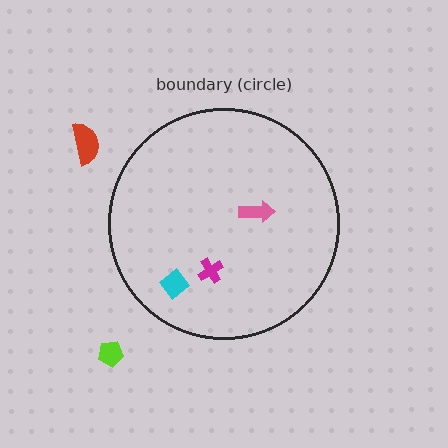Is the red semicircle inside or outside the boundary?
Outside.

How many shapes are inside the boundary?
3 inside, 2 outside.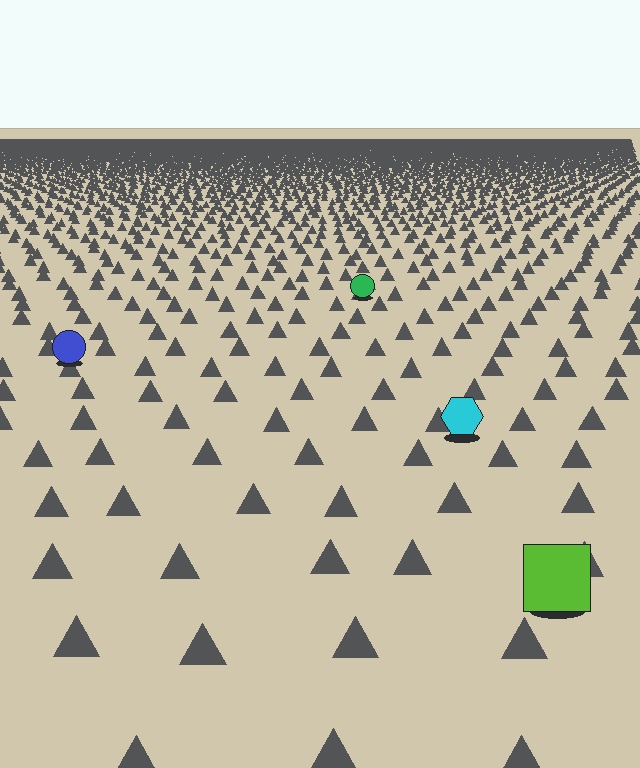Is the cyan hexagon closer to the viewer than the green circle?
Yes. The cyan hexagon is closer — you can tell from the texture gradient: the ground texture is coarser near it.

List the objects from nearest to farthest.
From nearest to farthest: the lime square, the cyan hexagon, the blue circle, the green circle.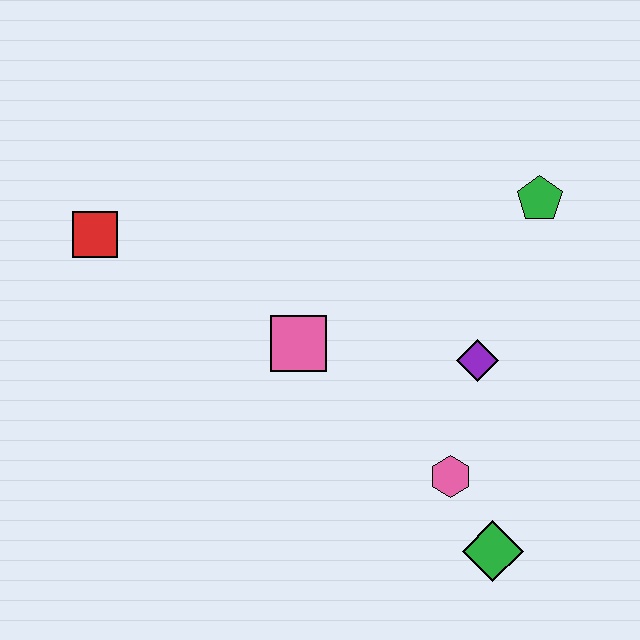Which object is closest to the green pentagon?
The purple diamond is closest to the green pentagon.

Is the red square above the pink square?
Yes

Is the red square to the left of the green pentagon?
Yes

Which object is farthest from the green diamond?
The red square is farthest from the green diamond.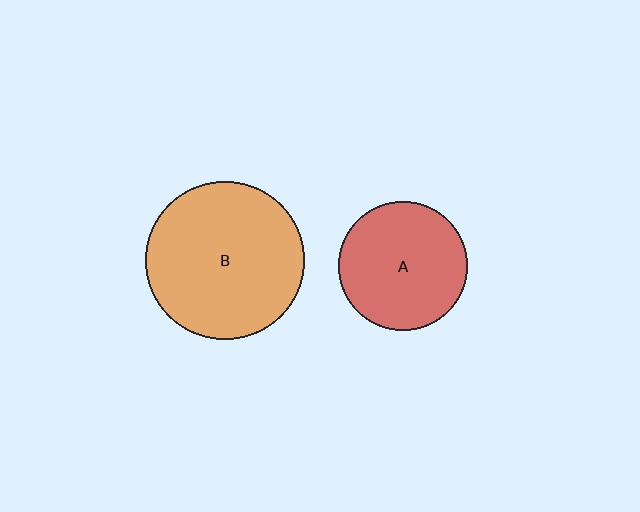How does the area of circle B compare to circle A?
Approximately 1.5 times.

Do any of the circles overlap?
No, none of the circles overlap.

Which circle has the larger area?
Circle B (orange).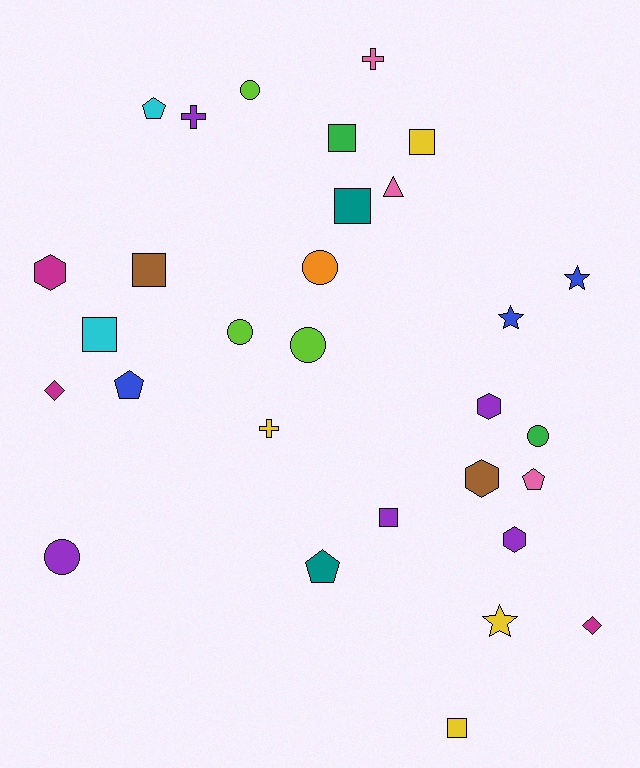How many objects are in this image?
There are 30 objects.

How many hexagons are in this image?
There are 4 hexagons.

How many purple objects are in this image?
There are 5 purple objects.